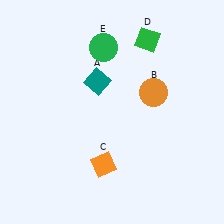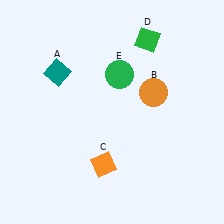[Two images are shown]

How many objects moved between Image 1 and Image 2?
2 objects moved between the two images.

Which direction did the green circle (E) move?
The green circle (E) moved down.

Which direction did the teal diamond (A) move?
The teal diamond (A) moved left.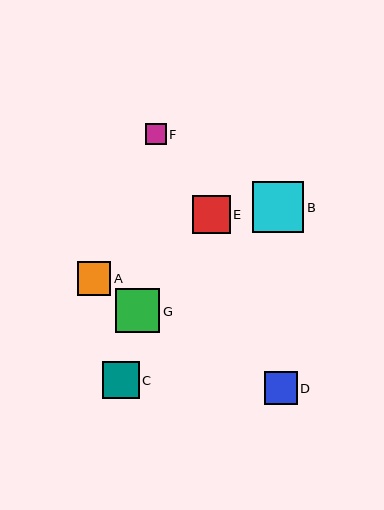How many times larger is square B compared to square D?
Square B is approximately 1.5 times the size of square D.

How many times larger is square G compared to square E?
Square G is approximately 1.2 times the size of square E.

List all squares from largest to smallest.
From largest to smallest: B, G, E, C, A, D, F.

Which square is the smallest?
Square F is the smallest with a size of approximately 21 pixels.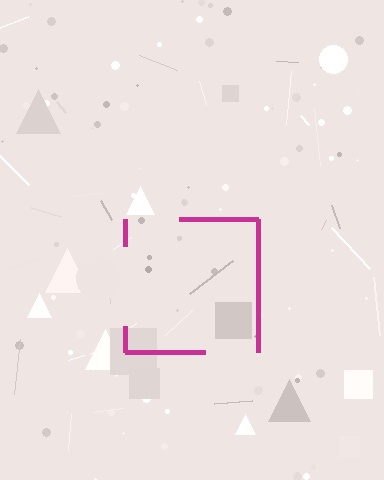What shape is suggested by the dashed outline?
The dashed outline suggests a square.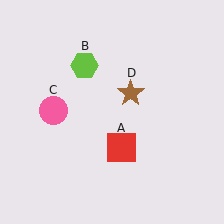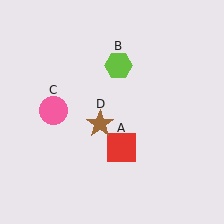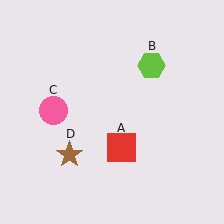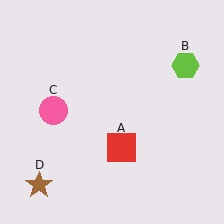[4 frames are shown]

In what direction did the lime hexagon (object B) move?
The lime hexagon (object B) moved right.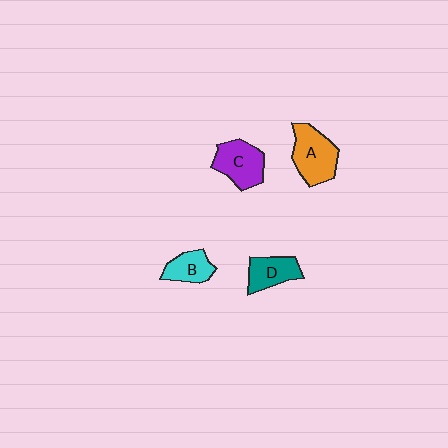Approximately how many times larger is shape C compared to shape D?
Approximately 1.3 times.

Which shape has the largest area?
Shape A (orange).